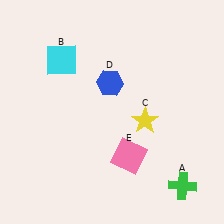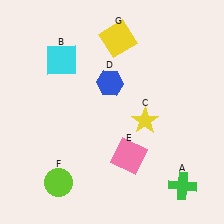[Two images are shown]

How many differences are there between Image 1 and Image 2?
There are 2 differences between the two images.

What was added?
A lime circle (F), a yellow square (G) were added in Image 2.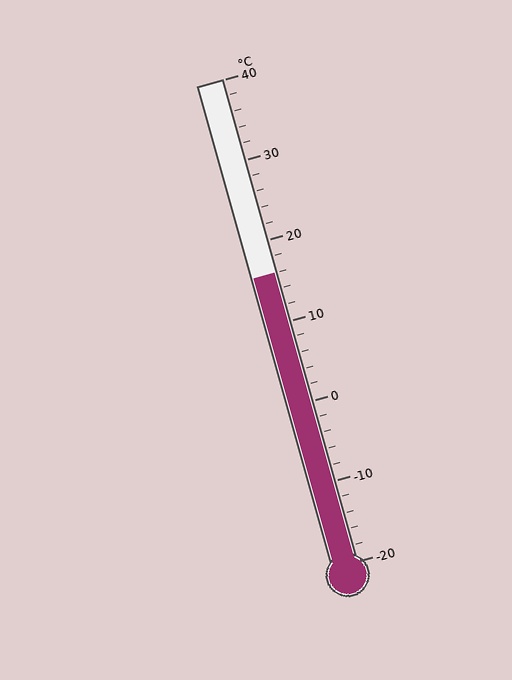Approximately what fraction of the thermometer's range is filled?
The thermometer is filled to approximately 60% of its range.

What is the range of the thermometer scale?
The thermometer scale ranges from -20°C to 40°C.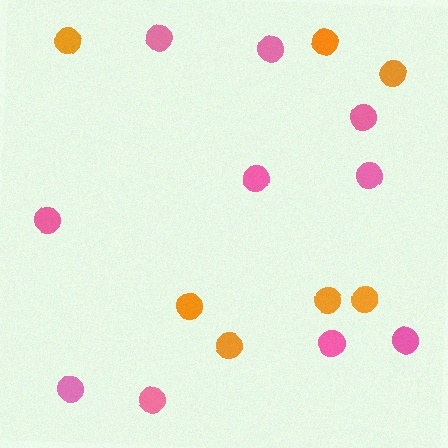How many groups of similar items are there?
There are 2 groups: one group of orange circles (7) and one group of pink circles (10).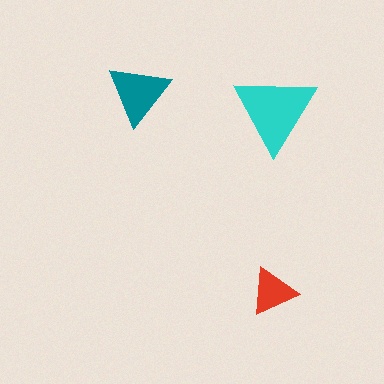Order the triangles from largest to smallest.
the cyan one, the teal one, the red one.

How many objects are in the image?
There are 3 objects in the image.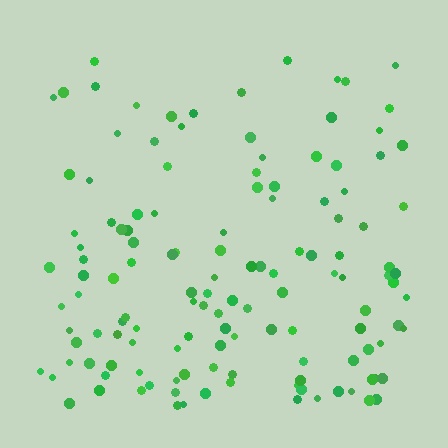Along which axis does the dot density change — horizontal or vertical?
Vertical.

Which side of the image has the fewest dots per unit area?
The top.